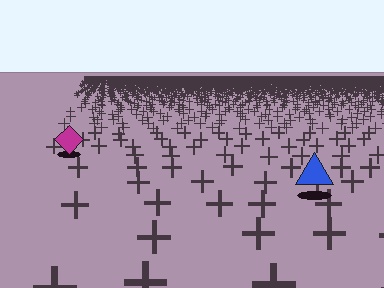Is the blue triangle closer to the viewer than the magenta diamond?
Yes. The blue triangle is closer — you can tell from the texture gradient: the ground texture is coarser near it.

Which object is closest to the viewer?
The blue triangle is closest. The texture marks near it are larger and more spread out.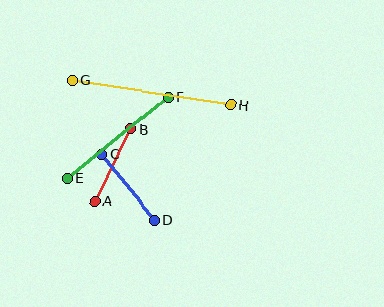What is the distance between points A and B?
The distance is approximately 81 pixels.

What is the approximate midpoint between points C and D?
The midpoint is at approximately (128, 187) pixels.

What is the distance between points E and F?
The distance is approximately 129 pixels.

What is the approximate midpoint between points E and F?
The midpoint is at approximately (117, 138) pixels.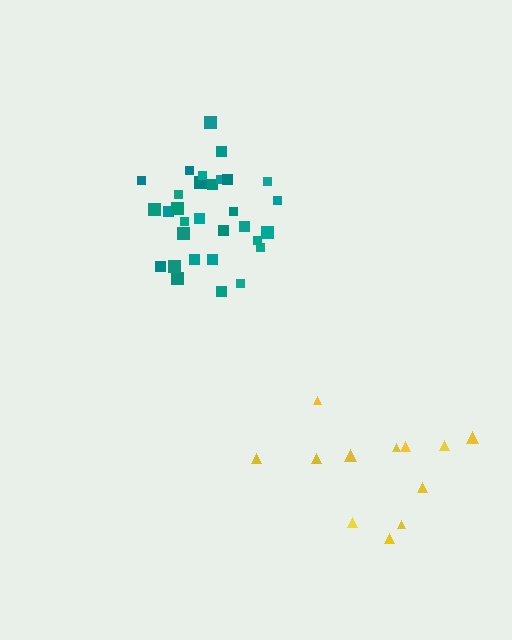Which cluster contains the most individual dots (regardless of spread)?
Teal (31).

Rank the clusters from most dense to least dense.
teal, yellow.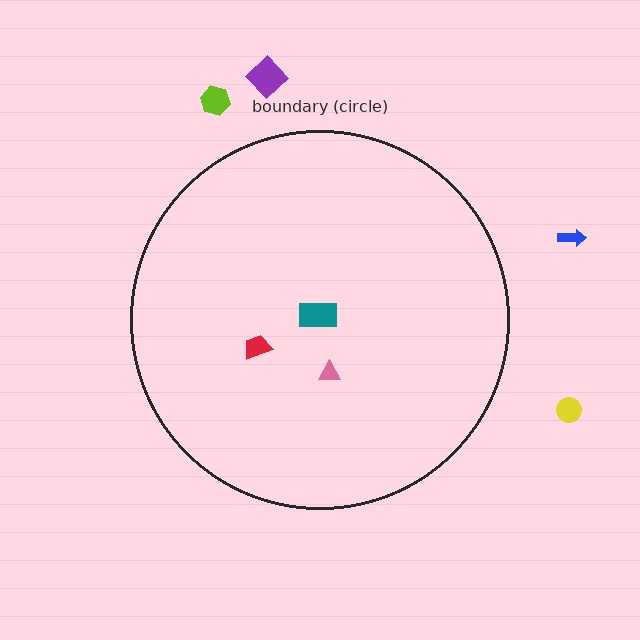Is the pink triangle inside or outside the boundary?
Inside.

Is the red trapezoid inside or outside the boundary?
Inside.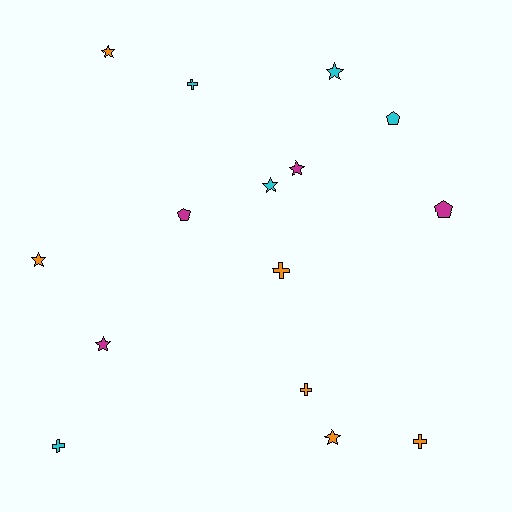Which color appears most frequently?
Orange, with 6 objects.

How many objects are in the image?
There are 15 objects.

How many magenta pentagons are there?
There are 2 magenta pentagons.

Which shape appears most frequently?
Star, with 7 objects.